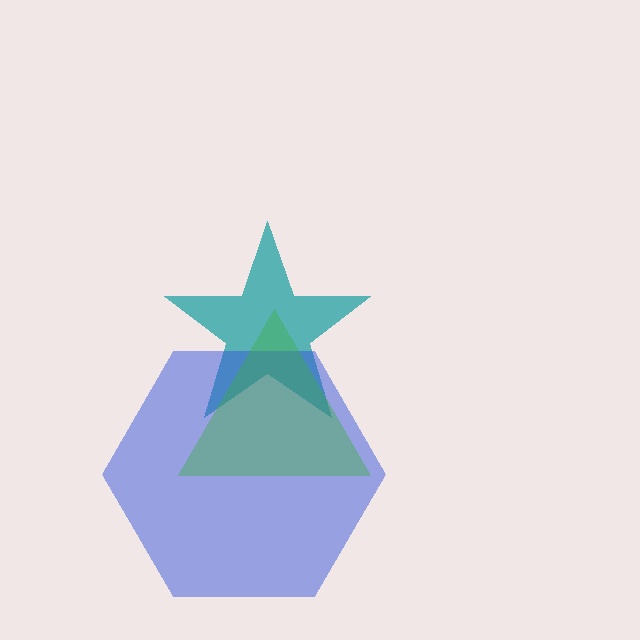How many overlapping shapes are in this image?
There are 3 overlapping shapes in the image.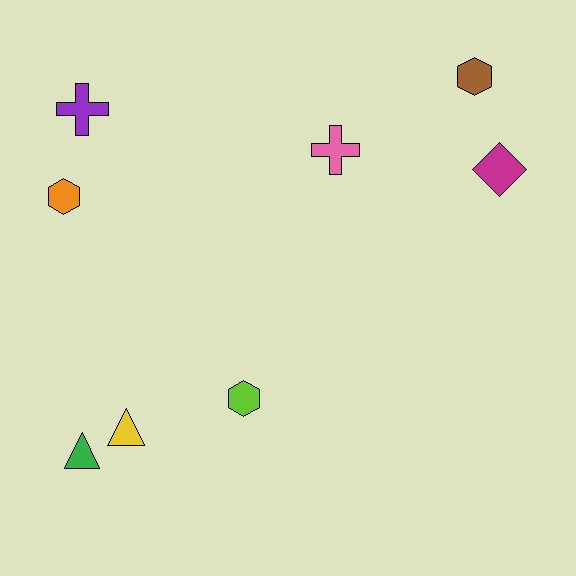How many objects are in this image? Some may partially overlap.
There are 8 objects.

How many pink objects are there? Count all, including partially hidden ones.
There is 1 pink object.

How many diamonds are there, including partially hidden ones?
There is 1 diamond.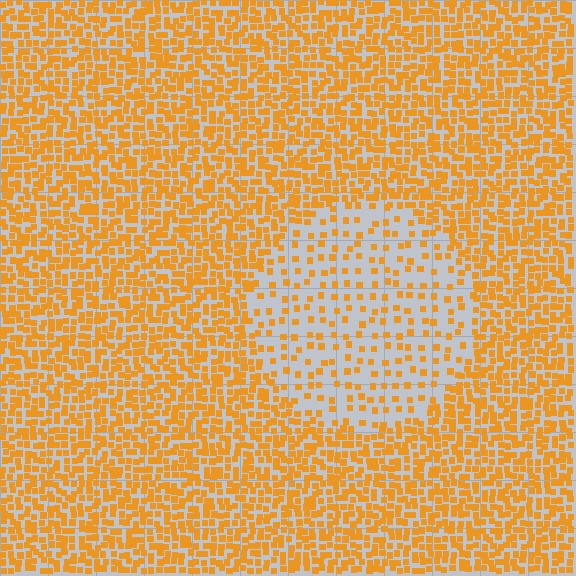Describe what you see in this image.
The image contains small orange elements arranged at two different densities. A circle-shaped region is visible where the elements are less densely packed than the surrounding area.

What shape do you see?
I see a circle.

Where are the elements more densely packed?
The elements are more densely packed outside the circle boundary.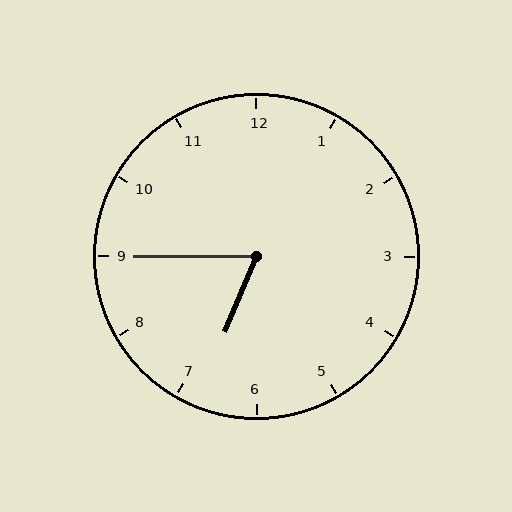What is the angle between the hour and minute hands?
Approximately 68 degrees.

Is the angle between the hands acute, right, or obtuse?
It is acute.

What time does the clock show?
6:45.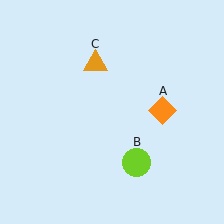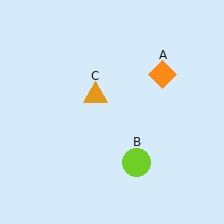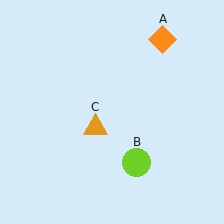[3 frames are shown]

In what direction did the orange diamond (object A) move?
The orange diamond (object A) moved up.